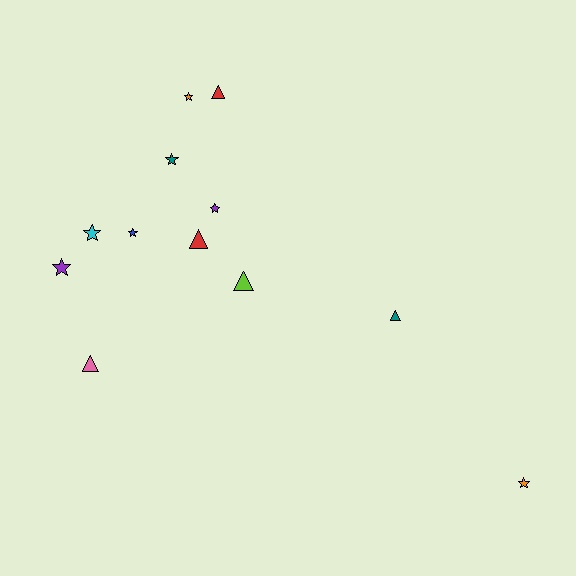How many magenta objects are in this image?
There are no magenta objects.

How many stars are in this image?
There are 7 stars.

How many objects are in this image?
There are 12 objects.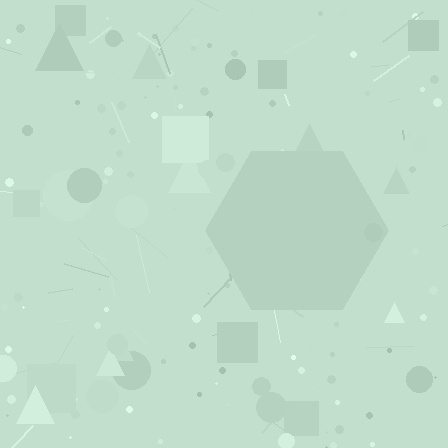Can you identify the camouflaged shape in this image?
The camouflaged shape is a hexagon.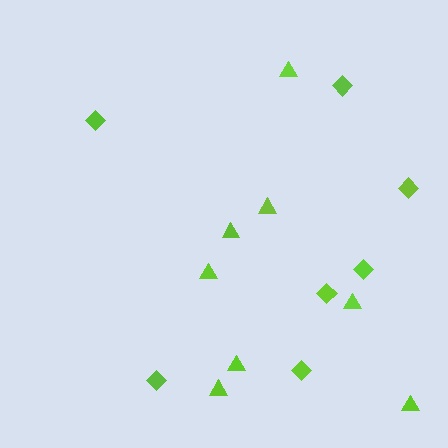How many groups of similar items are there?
There are 2 groups: one group of triangles (8) and one group of diamonds (7).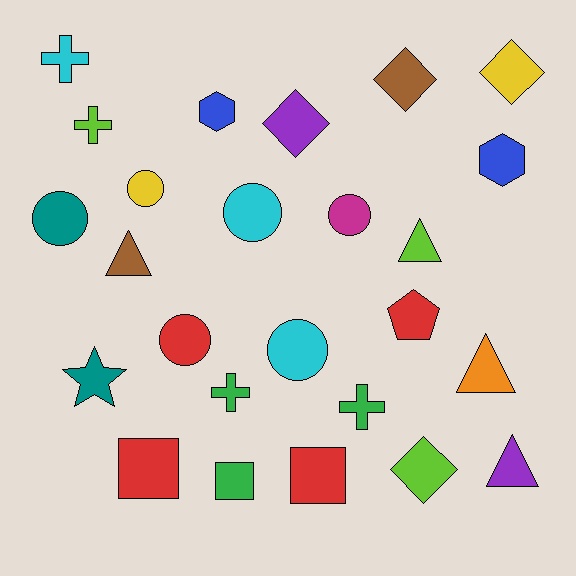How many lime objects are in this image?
There are 3 lime objects.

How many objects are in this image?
There are 25 objects.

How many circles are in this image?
There are 6 circles.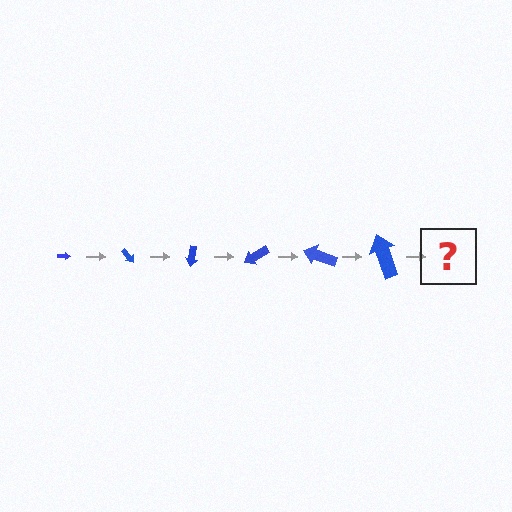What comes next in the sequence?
The next element should be an arrow, larger than the previous one and rotated 300 degrees from the start.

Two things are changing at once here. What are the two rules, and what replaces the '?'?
The two rules are that the arrow grows larger each step and it rotates 50 degrees each step. The '?' should be an arrow, larger than the previous one and rotated 300 degrees from the start.